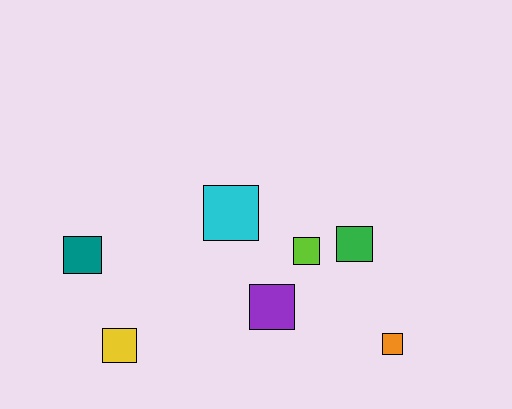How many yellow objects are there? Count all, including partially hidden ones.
There is 1 yellow object.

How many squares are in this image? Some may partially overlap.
There are 7 squares.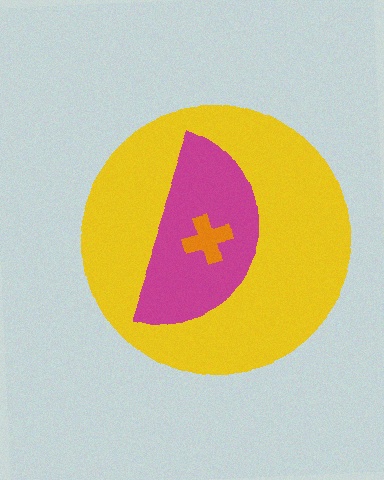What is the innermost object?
The orange cross.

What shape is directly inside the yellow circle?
The magenta semicircle.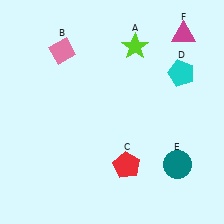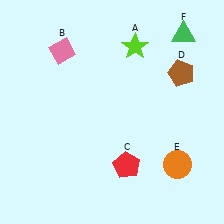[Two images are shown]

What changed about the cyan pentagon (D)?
In Image 1, D is cyan. In Image 2, it changed to brown.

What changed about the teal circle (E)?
In Image 1, E is teal. In Image 2, it changed to orange.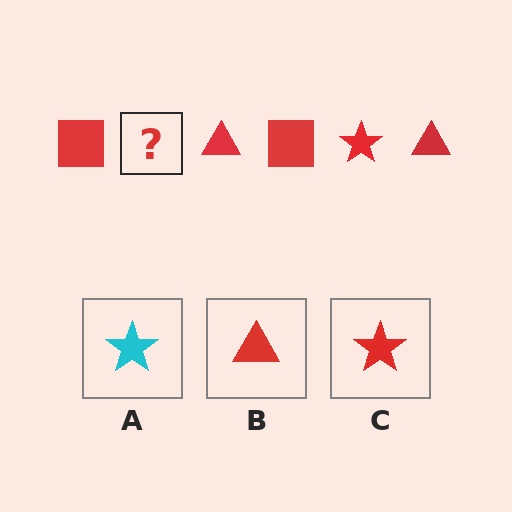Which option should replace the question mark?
Option C.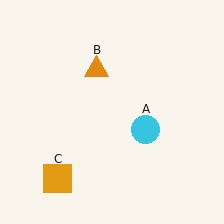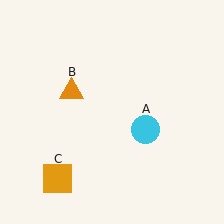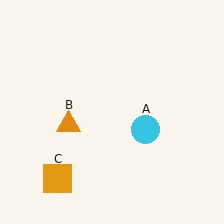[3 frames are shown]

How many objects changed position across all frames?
1 object changed position: orange triangle (object B).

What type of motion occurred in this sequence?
The orange triangle (object B) rotated counterclockwise around the center of the scene.